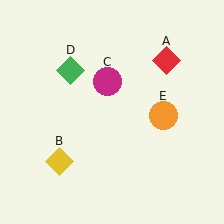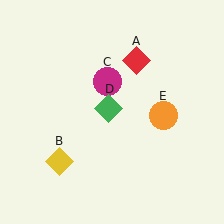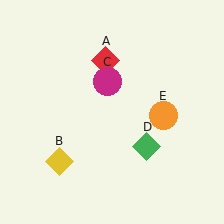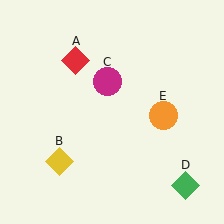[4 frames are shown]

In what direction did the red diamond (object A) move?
The red diamond (object A) moved left.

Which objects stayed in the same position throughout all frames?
Yellow diamond (object B) and magenta circle (object C) and orange circle (object E) remained stationary.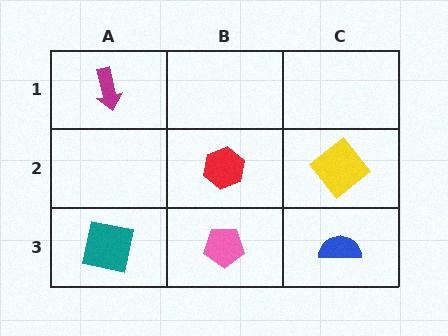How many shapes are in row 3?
3 shapes.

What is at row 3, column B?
A pink pentagon.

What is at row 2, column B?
A red hexagon.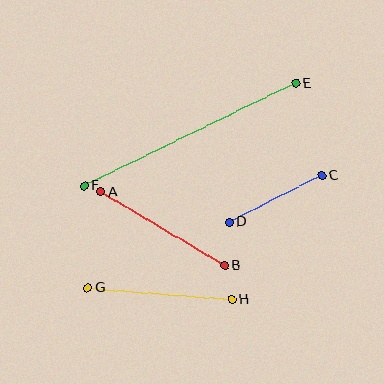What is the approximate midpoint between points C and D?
The midpoint is at approximately (275, 199) pixels.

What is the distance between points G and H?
The distance is approximately 144 pixels.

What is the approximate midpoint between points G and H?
The midpoint is at approximately (160, 294) pixels.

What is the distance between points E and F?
The distance is approximately 235 pixels.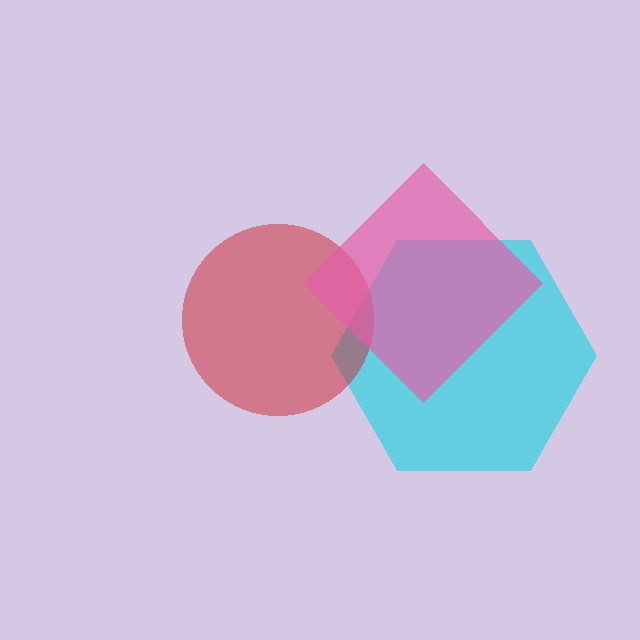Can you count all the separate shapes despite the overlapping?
Yes, there are 3 separate shapes.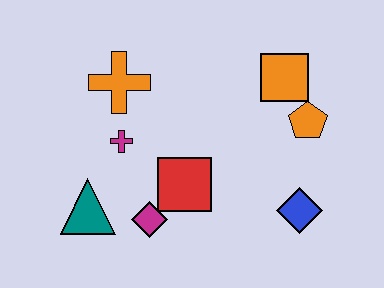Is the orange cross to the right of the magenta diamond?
No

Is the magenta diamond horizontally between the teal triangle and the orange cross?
No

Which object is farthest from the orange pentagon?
The teal triangle is farthest from the orange pentagon.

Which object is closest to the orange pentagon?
The orange square is closest to the orange pentagon.